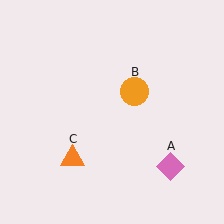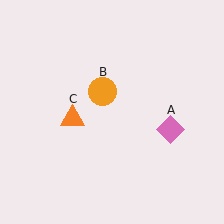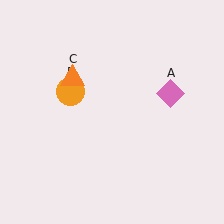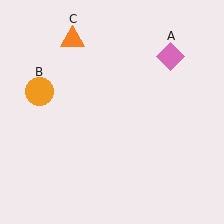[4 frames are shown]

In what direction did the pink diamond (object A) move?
The pink diamond (object A) moved up.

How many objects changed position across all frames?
3 objects changed position: pink diamond (object A), orange circle (object B), orange triangle (object C).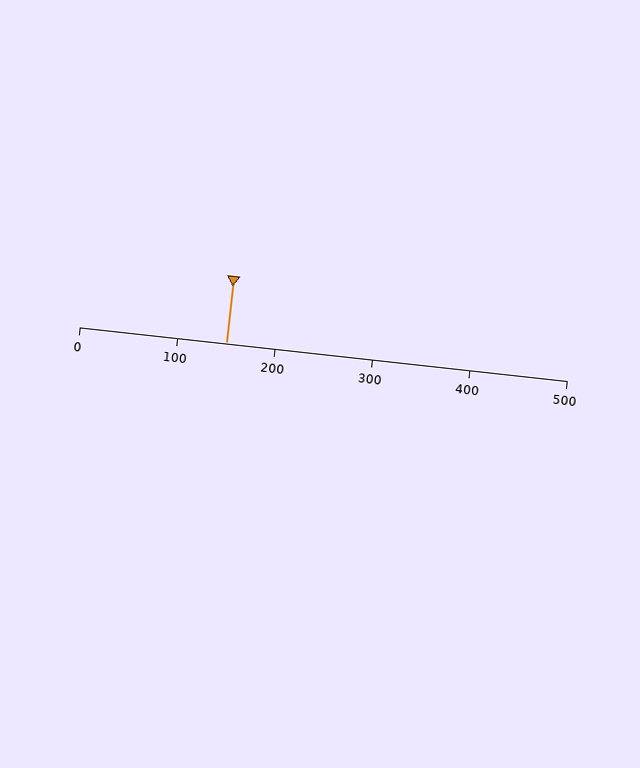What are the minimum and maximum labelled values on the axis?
The axis runs from 0 to 500.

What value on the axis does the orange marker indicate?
The marker indicates approximately 150.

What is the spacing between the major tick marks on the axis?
The major ticks are spaced 100 apart.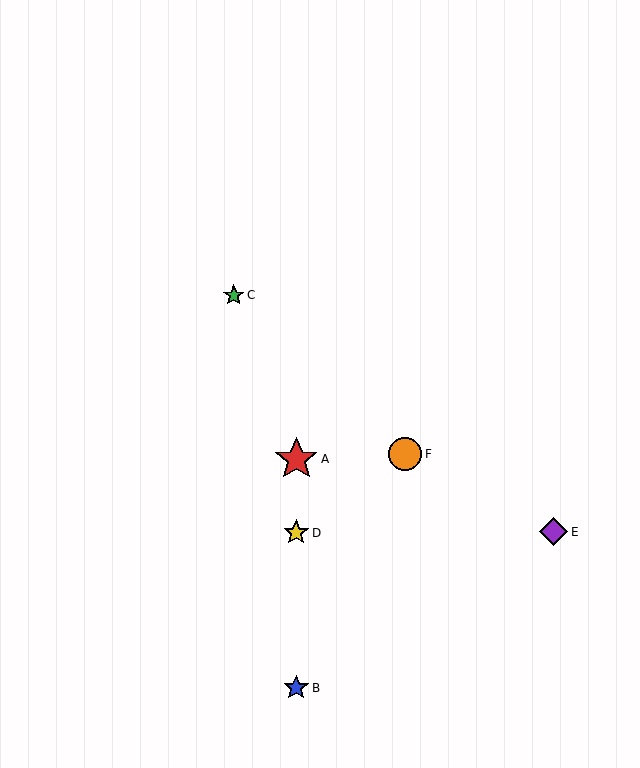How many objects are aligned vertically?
3 objects (A, B, D) are aligned vertically.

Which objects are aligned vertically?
Objects A, B, D are aligned vertically.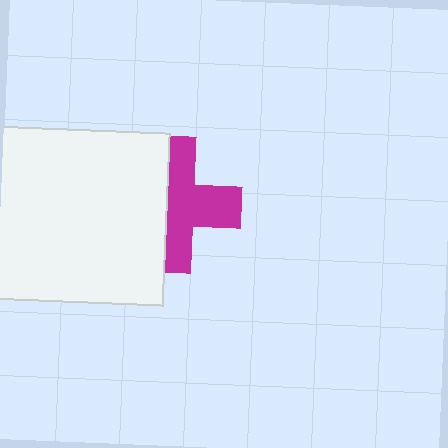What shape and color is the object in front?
The object in front is a white rectangle.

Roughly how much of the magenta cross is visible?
About half of it is visible (roughly 57%).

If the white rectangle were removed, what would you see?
You would see the complete magenta cross.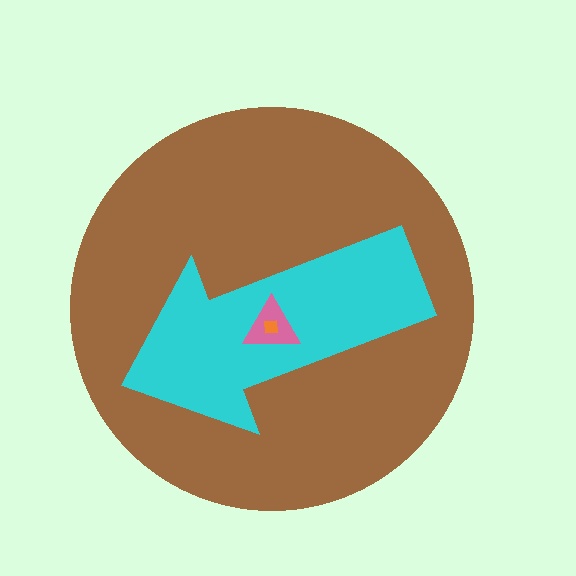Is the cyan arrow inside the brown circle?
Yes.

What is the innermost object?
The orange square.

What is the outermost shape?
The brown circle.